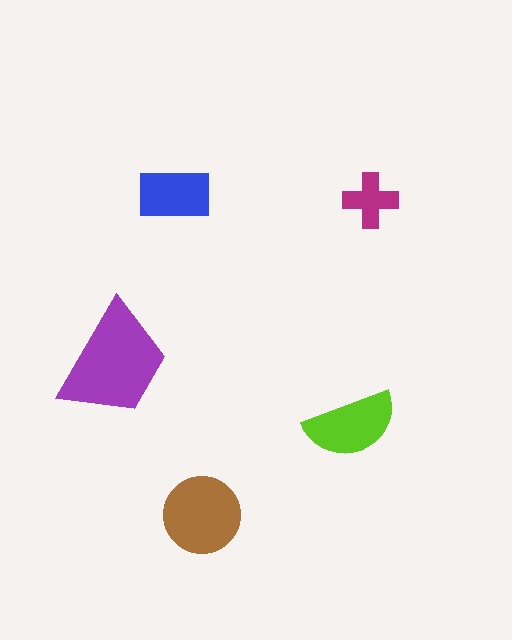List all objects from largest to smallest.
The purple trapezoid, the brown circle, the lime semicircle, the blue rectangle, the magenta cross.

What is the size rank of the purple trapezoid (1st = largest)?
1st.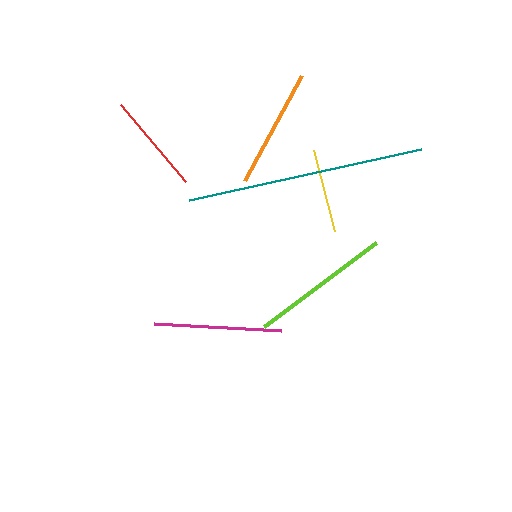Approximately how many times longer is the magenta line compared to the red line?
The magenta line is approximately 1.3 times the length of the red line.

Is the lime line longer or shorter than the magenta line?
The lime line is longer than the magenta line.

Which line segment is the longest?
The teal line is the longest at approximately 238 pixels.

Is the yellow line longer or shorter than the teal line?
The teal line is longer than the yellow line.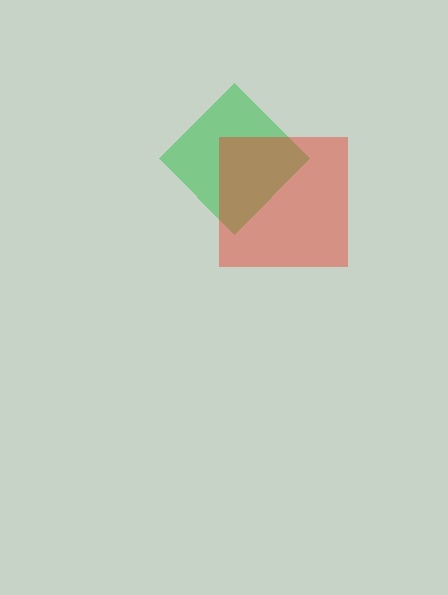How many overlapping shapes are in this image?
There are 2 overlapping shapes in the image.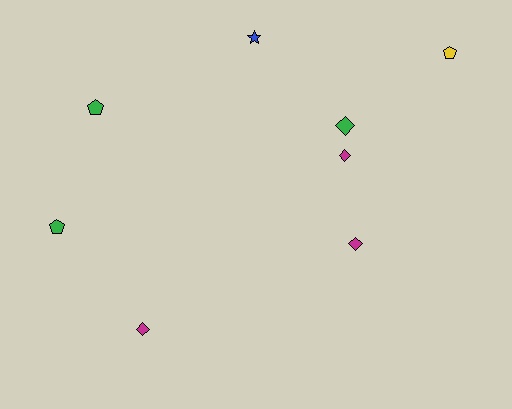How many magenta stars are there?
There are no magenta stars.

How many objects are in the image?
There are 8 objects.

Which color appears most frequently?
Magenta, with 3 objects.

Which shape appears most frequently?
Diamond, with 4 objects.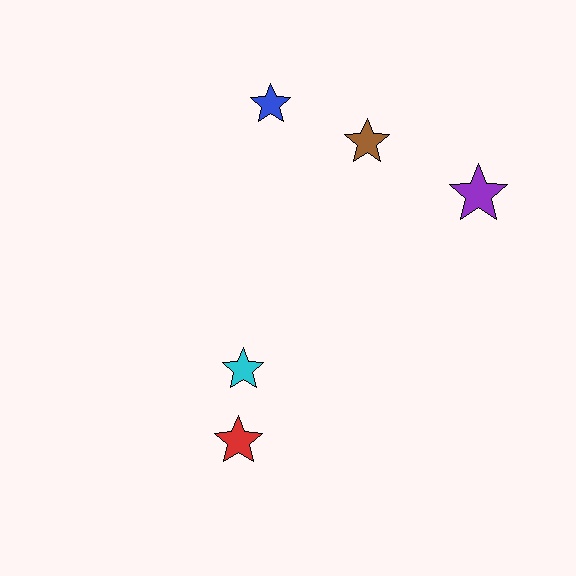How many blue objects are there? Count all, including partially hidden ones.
There is 1 blue object.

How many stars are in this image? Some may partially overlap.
There are 5 stars.